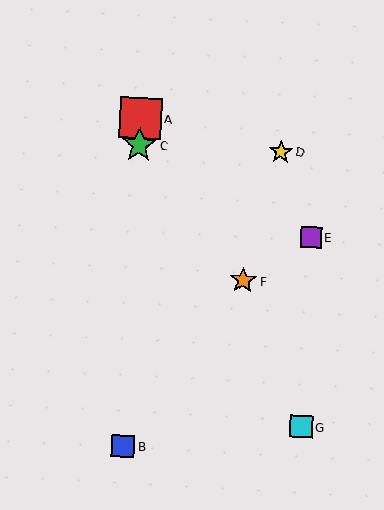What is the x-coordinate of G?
Object G is at x≈301.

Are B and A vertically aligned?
Yes, both are at x≈123.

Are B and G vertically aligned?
No, B is at x≈123 and G is at x≈301.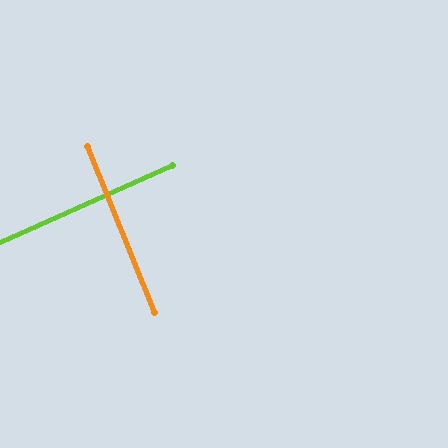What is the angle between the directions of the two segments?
Approximately 88 degrees.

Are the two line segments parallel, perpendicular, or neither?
Perpendicular — they meet at approximately 88°.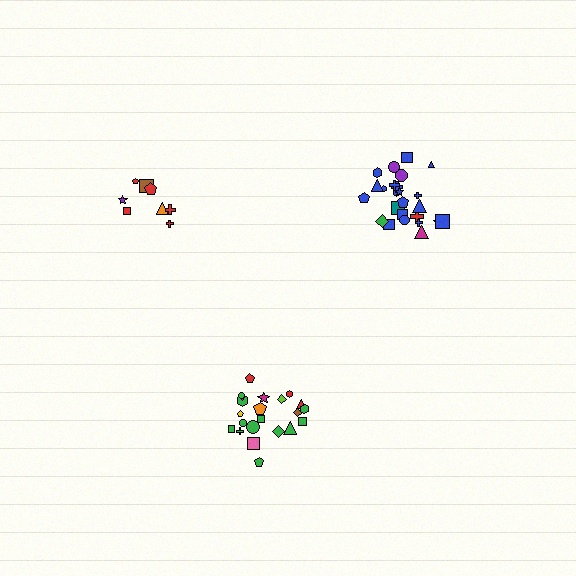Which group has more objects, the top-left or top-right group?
The top-right group.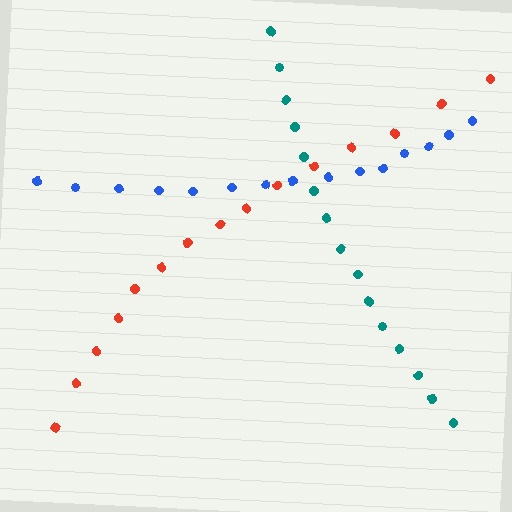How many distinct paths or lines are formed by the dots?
There are 3 distinct paths.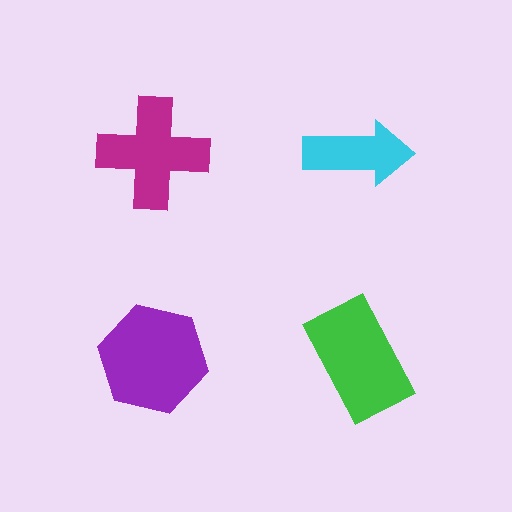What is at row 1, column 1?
A magenta cross.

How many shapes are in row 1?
2 shapes.